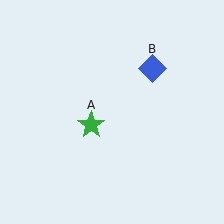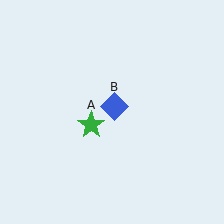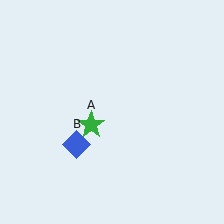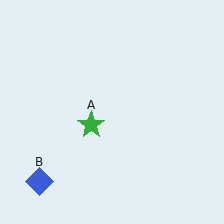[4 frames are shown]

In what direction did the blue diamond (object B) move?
The blue diamond (object B) moved down and to the left.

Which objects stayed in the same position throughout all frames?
Green star (object A) remained stationary.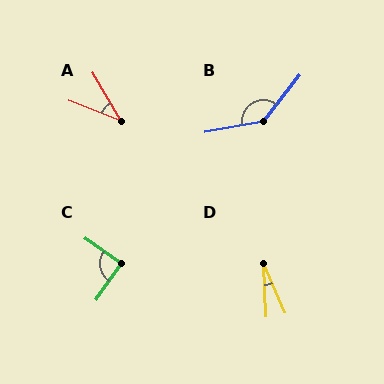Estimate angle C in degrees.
Approximately 90 degrees.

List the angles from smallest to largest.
D (22°), A (38°), C (90°), B (138°).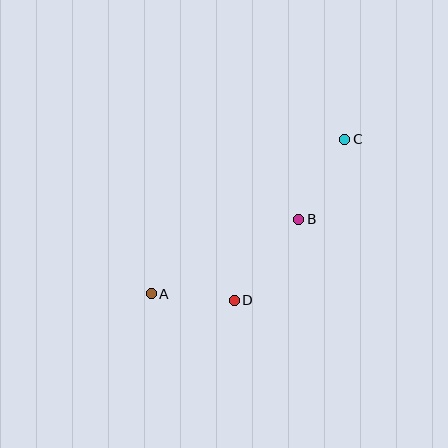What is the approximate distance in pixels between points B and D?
The distance between B and D is approximately 104 pixels.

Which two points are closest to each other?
Points A and D are closest to each other.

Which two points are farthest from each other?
Points A and C are farthest from each other.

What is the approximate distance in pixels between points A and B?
The distance between A and B is approximately 165 pixels.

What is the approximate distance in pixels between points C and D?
The distance between C and D is approximately 195 pixels.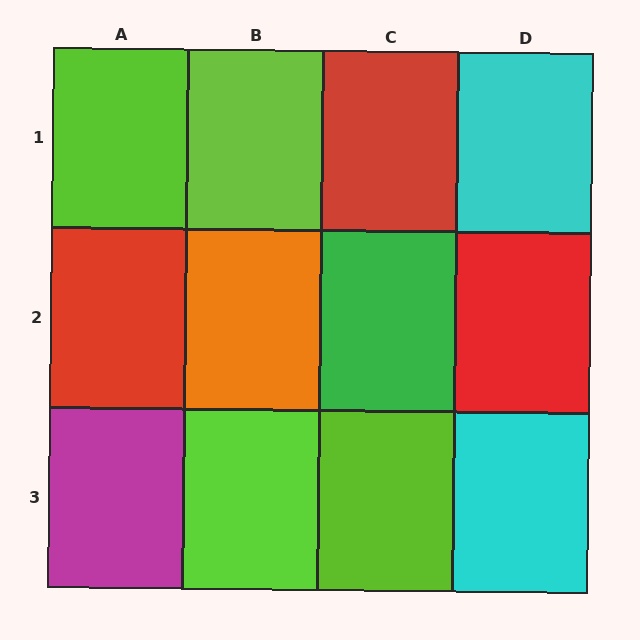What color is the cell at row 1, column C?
Red.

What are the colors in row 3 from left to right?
Magenta, lime, lime, cyan.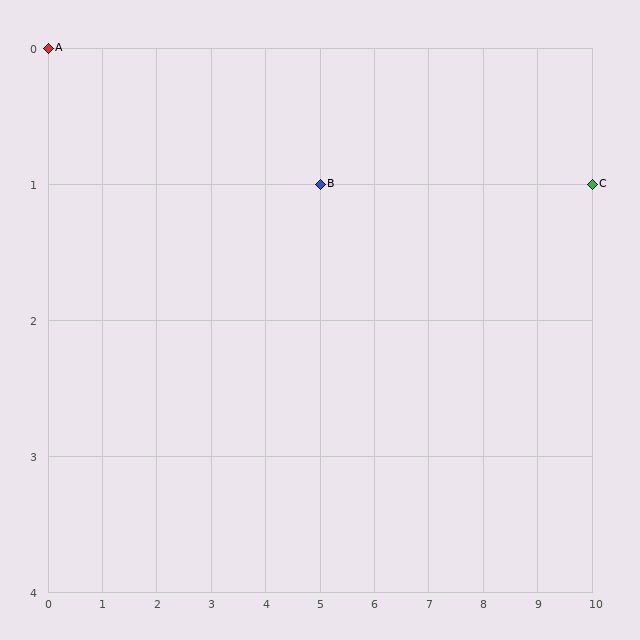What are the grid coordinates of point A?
Point A is at grid coordinates (0, 0).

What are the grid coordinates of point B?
Point B is at grid coordinates (5, 1).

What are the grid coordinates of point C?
Point C is at grid coordinates (10, 1).